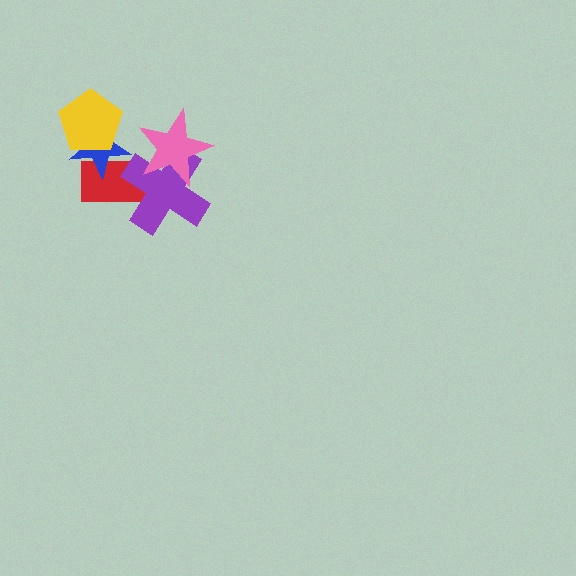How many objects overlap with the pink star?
1 object overlaps with the pink star.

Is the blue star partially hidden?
Yes, it is partially covered by another shape.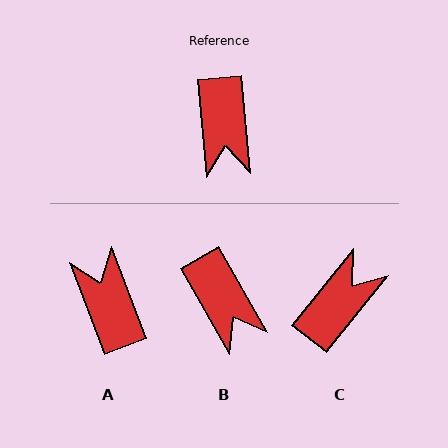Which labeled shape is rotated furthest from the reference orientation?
A, about 164 degrees away.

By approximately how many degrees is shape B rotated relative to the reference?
Approximately 24 degrees counter-clockwise.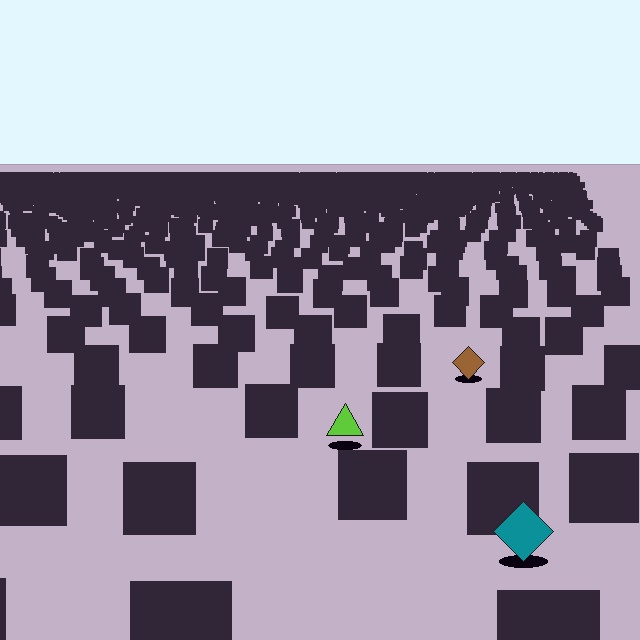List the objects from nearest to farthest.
From nearest to farthest: the teal diamond, the lime triangle, the brown diamond.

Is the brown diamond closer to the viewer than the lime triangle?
No. The lime triangle is closer — you can tell from the texture gradient: the ground texture is coarser near it.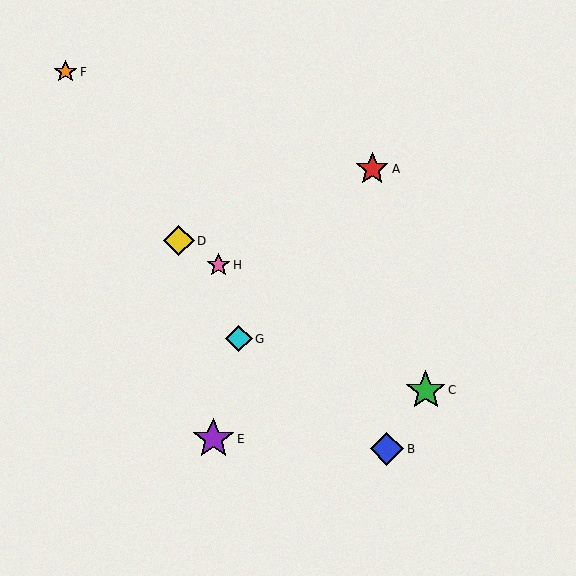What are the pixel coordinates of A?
Object A is at (372, 169).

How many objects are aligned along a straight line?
3 objects (C, D, H) are aligned along a straight line.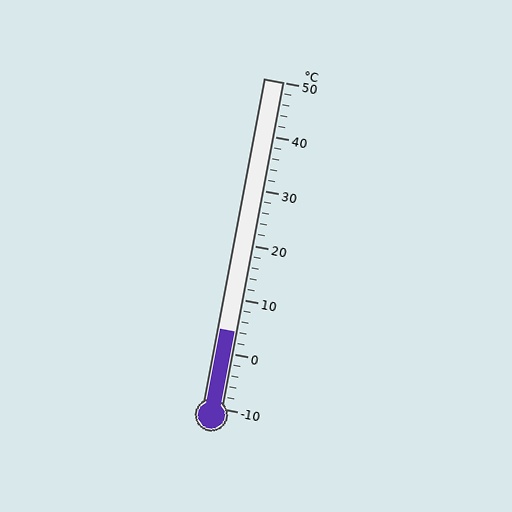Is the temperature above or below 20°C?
The temperature is below 20°C.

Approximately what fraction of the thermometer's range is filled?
The thermometer is filled to approximately 25% of its range.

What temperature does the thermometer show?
The thermometer shows approximately 4°C.